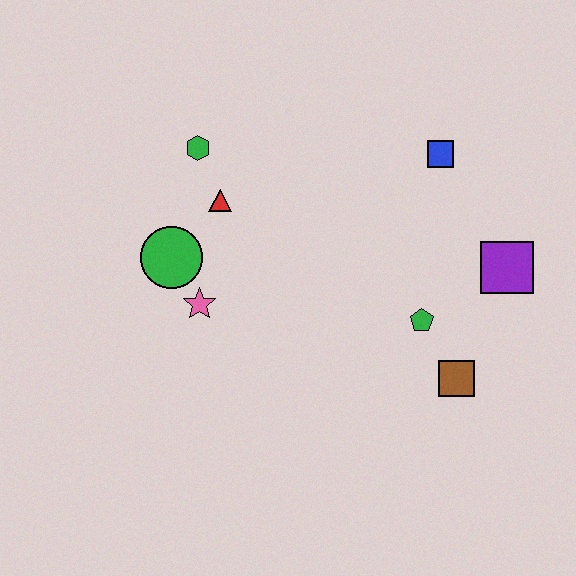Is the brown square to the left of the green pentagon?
No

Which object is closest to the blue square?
The purple square is closest to the blue square.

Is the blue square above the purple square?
Yes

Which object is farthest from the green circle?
The purple square is farthest from the green circle.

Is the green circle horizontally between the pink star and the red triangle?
No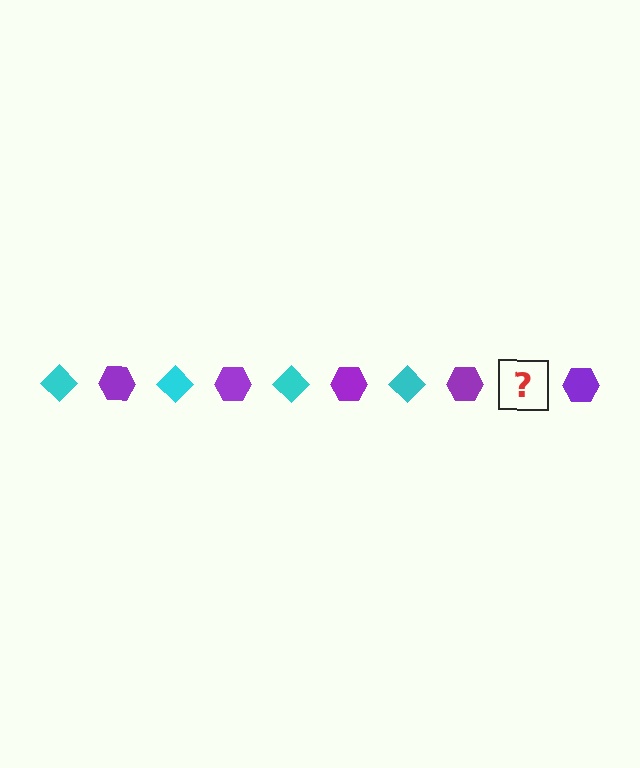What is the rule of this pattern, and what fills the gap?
The rule is that the pattern alternates between cyan diamond and purple hexagon. The gap should be filled with a cyan diamond.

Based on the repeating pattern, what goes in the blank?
The blank should be a cyan diamond.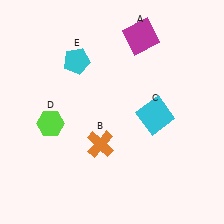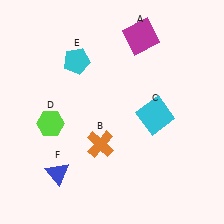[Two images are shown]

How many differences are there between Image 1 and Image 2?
There is 1 difference between the two images.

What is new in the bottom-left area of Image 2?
A blue triangle (F) was added in the bottom-left area of Image 2.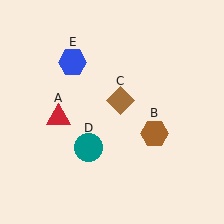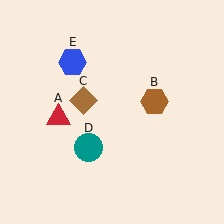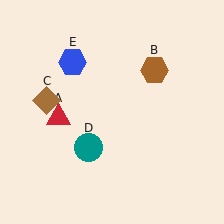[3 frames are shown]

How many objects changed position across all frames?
2 objects changed position: brown hexagon (object B), brown diamond (object C).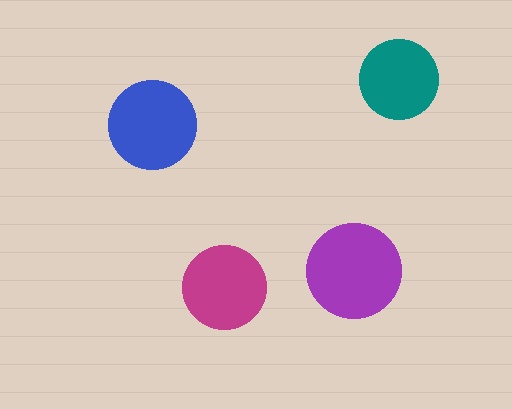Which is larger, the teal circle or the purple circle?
The purple one.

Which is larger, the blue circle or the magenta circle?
The blue one.